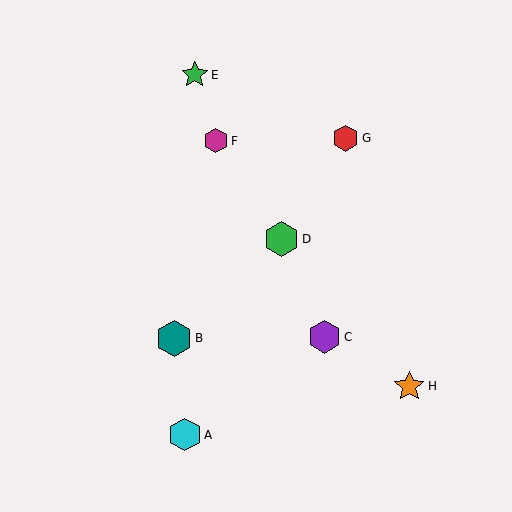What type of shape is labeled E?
Shape E is a green star.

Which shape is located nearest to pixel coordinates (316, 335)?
The purple hexagon (labeled C) at (325, 337) is nearest to that location.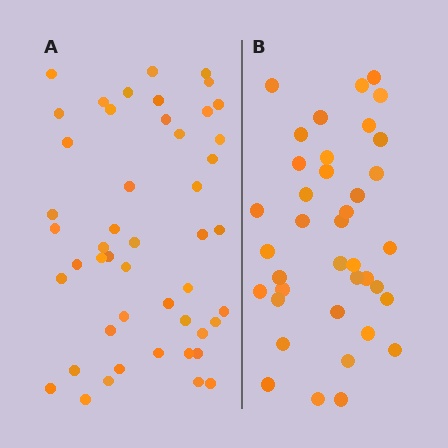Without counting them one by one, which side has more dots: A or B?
Region A (the left region) has more dots.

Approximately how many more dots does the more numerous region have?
Region A has roughly 10 or so more dots than region B.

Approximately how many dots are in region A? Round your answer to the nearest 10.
About 50 dots. (The exact count is 48, which rounds to 50.)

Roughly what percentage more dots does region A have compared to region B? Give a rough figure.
About 25% more.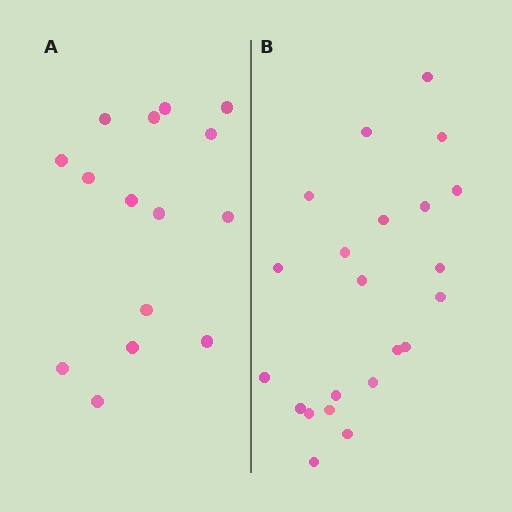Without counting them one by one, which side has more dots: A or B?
Region B (the right region) has more dots.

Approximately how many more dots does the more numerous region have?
Region B has roughly 8 or so more dots than region A.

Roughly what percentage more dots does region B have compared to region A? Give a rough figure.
About 45% more.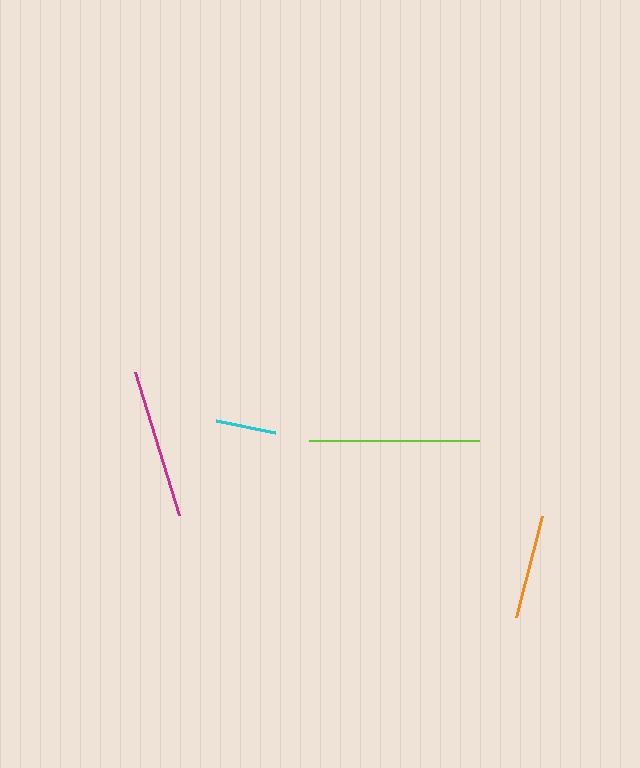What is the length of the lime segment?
The lime segment is approximately 170 pixels long.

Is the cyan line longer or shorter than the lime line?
The lime line is longer than the cyan line.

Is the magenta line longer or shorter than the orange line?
The magenta line is longer than the orange line.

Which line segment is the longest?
The lime line is the longest at approximately 170 pixels.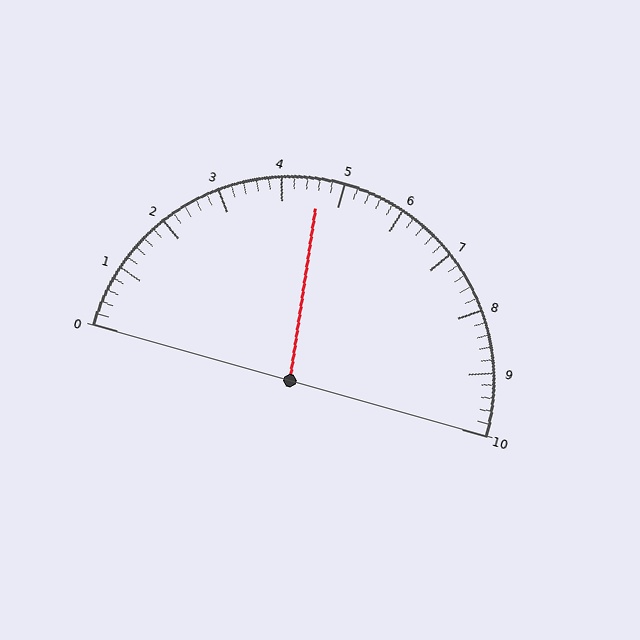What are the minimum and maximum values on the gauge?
The gauge ranges from 0 to 10.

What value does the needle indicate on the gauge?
The needle indicates approximately 4.6.